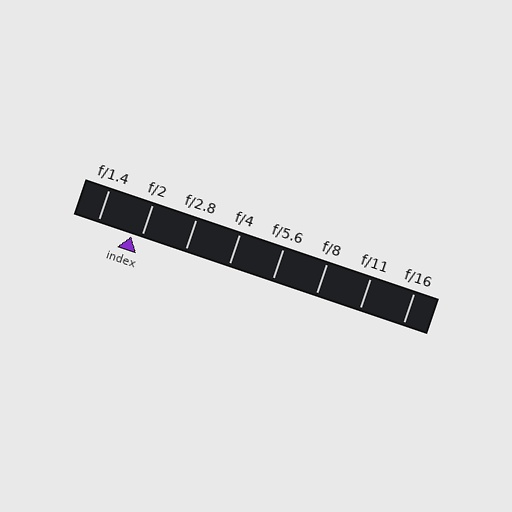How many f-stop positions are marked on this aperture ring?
There are 8 f-stop positions marked.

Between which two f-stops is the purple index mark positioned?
The index mark is between f/1.4 and f/2.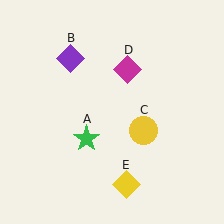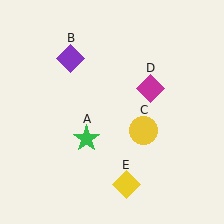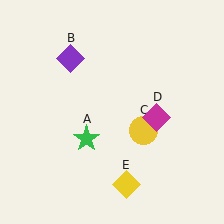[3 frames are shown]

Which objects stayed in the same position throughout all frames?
Green star (object A) and purple diamond (object B) and yellow circle (object C) and yellow diamond (object E) remained stationary.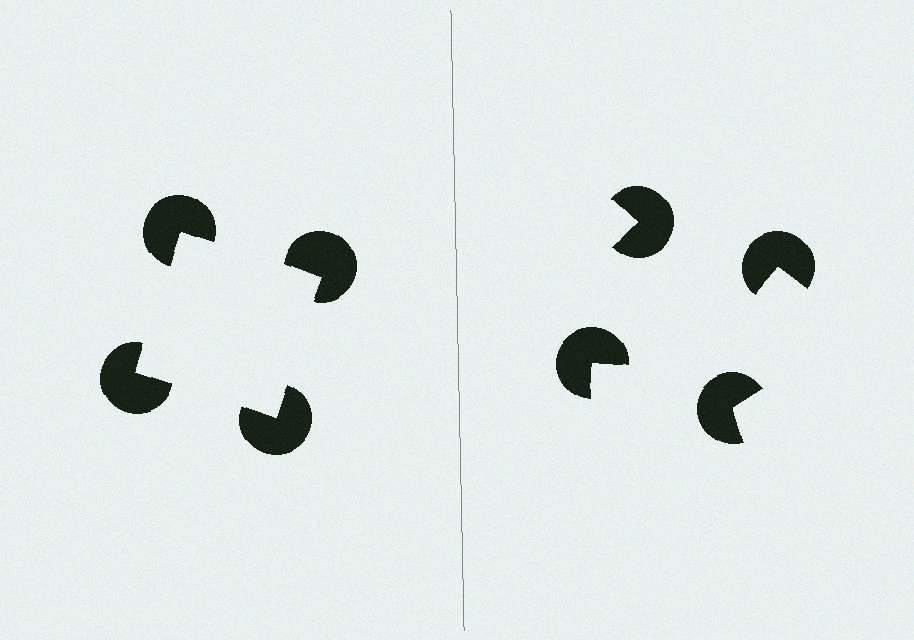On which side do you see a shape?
An illusory square appears on the left side. On the right side the wedge cuts are rotated, so no coherent shape forms.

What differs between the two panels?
The pac-man discs are positioned identically on both sides; only the wedge orientations differ. On the left they align to a square; on the right they are misaligned.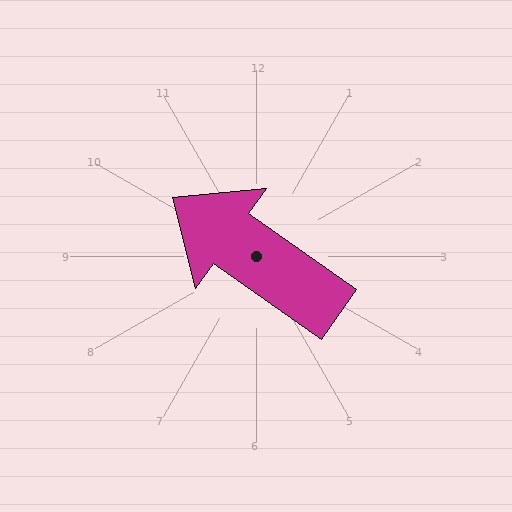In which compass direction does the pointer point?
Northwest.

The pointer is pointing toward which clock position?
Roughly 10 o'clock.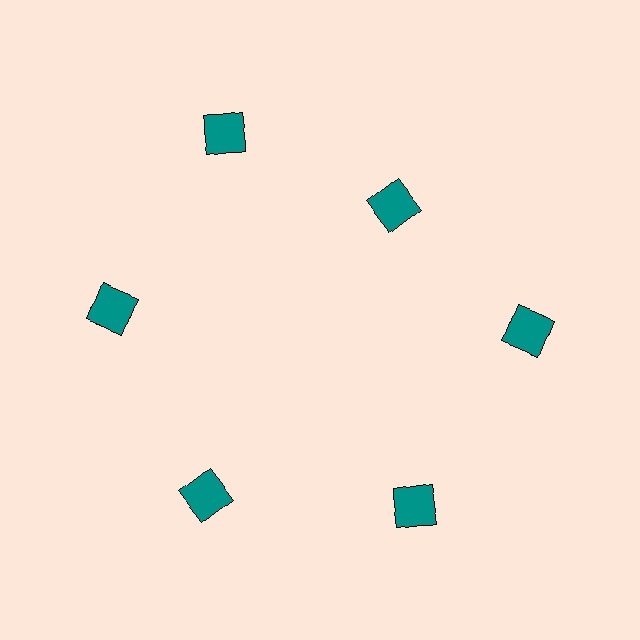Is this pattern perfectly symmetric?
No. The 6 teal squares are arranged in a ring, but one element near the 1 o'clock position is pulled inward toward the center, breaking the 6-fold rotational symmetry.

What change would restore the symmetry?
The symmetry would be restored by moving it outward, back onto the ring so that all 6 squares sit at equal angles and equal distance from the center.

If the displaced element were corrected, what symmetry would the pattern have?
It would have 6-fold rotational symmetry — the pattern would map onto itself every 60 degrees.